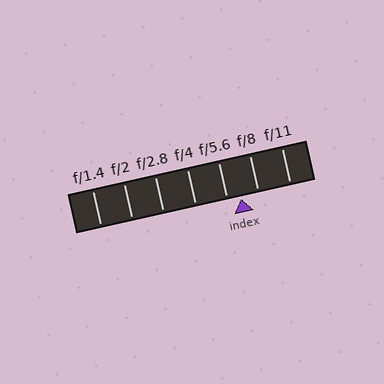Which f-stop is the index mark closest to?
The index mark is closest to f/5.6.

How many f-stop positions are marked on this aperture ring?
There are 7 f-stop positions marked.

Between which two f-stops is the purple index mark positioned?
The index mark is between f/5.6 and f/8.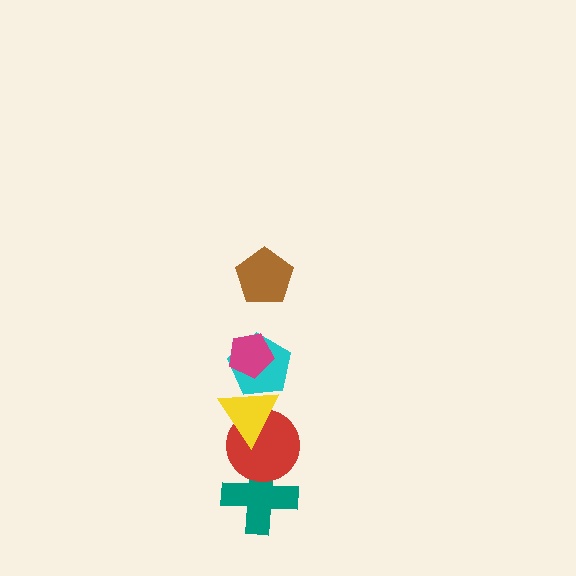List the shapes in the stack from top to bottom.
From top to bottom: the brown pentagon, the magenta pentagon, the cyan pentagon, the yellow triangle, the red circle, the teal cross.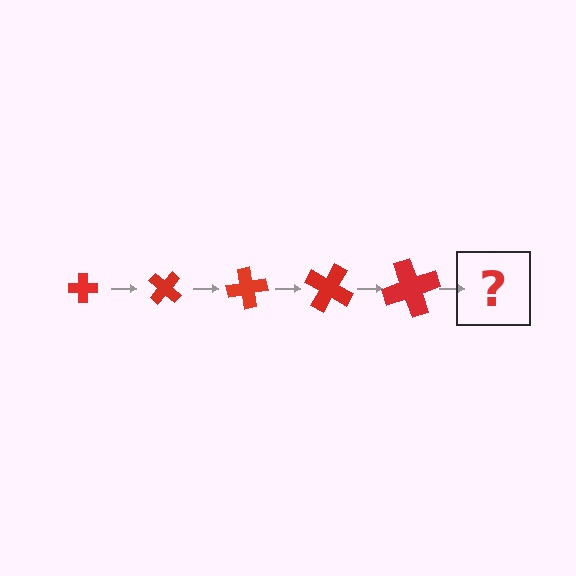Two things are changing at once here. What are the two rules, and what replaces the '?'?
The two rules are that the cross grows larger each step and it rotates 40 degrees each step. The '?' should be a cross, larger than the previous one and rotated 200 degrees from the start.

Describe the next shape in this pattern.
It should be a cross, larger than the previous one and rotated 200 degrees from the start.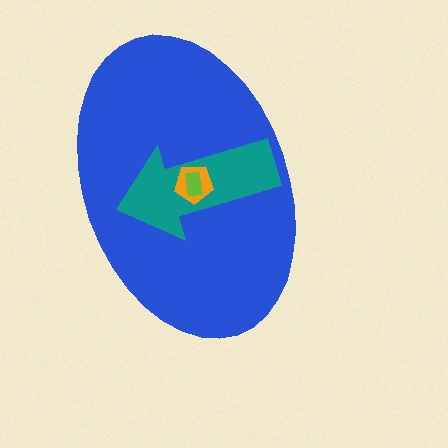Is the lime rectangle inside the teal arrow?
Yes.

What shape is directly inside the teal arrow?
The orange pentagon.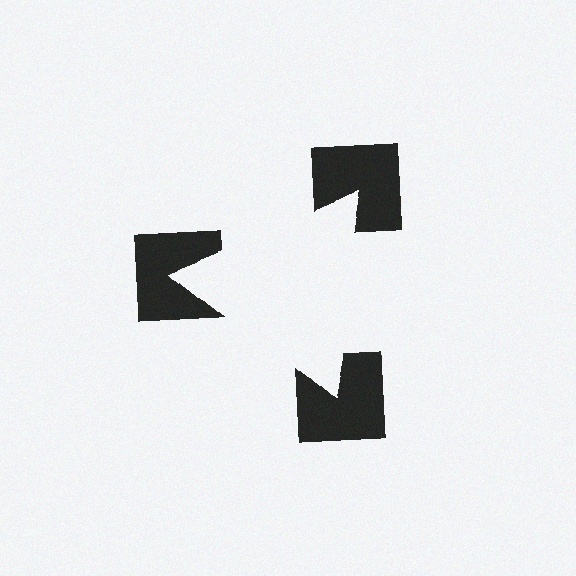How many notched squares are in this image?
There are 3 — one at each vertex of the illusory triangle.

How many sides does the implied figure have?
3 sides.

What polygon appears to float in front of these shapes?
An illusory triangle — its edges are inferred from the aligned wedge cuts in the notched squares, not physically drawn.